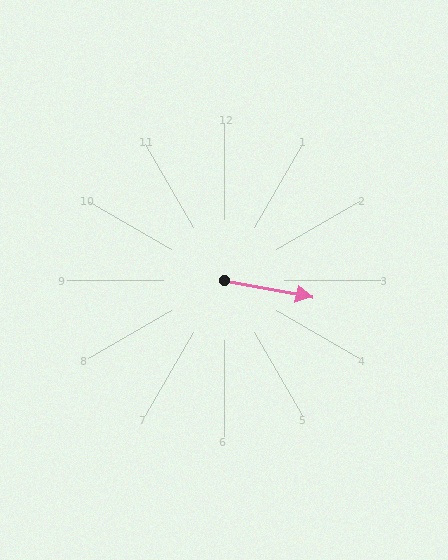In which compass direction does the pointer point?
East.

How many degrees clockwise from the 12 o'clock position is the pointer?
Approximately 101 degrees.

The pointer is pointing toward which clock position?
Roughly 3 o'clock.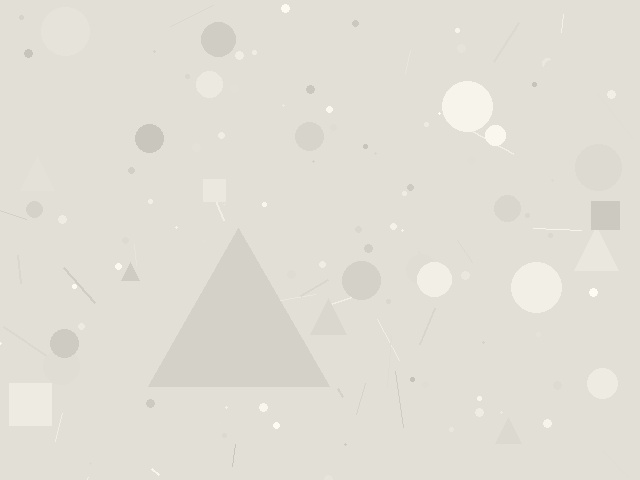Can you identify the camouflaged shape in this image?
The camouflaged shape is a triangle.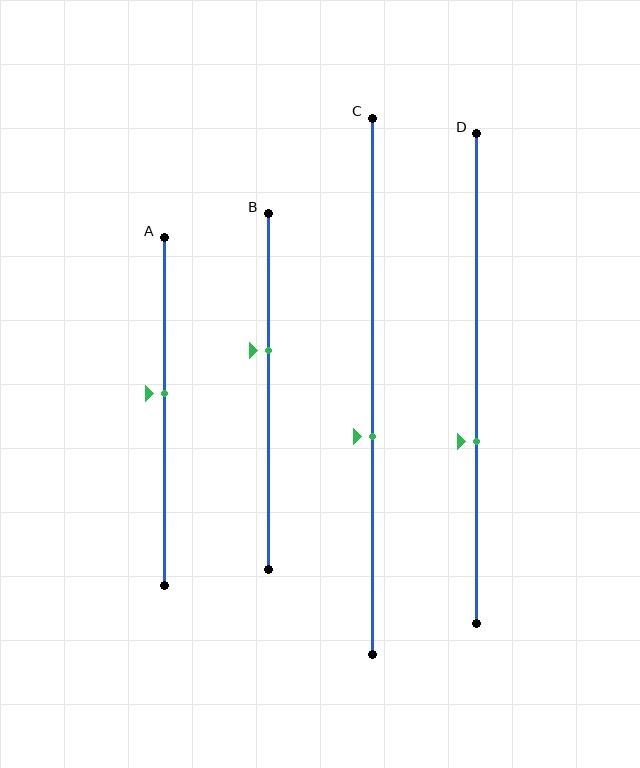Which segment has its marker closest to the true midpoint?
Segment A has its marker closest to the true midpoint.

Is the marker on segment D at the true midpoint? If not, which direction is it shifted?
No, the marker on segment D is shifted downward by about 13% of the segment length.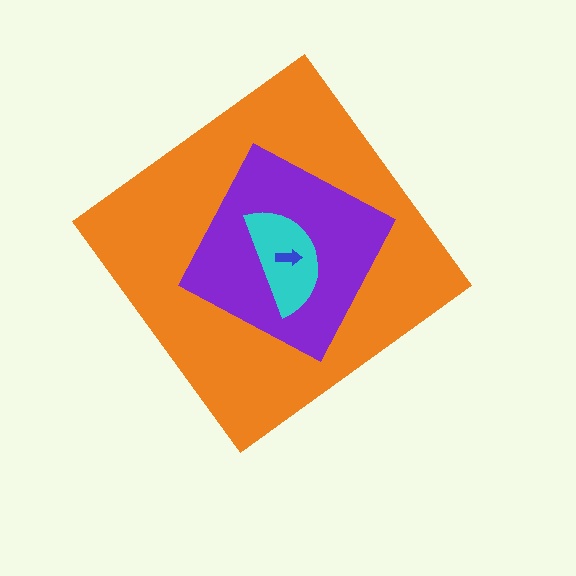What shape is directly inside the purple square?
The cyan semicircle.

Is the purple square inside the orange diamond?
Yes.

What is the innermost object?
The blue arrow.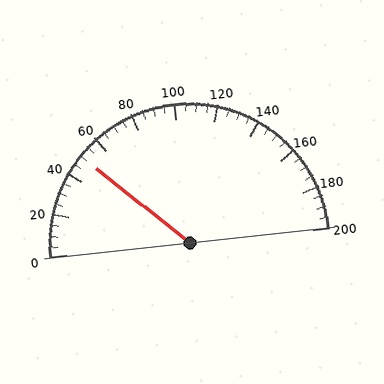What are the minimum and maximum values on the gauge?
The gauge ranges from 0 to 200.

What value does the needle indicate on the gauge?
The needle indicates approximately 50.